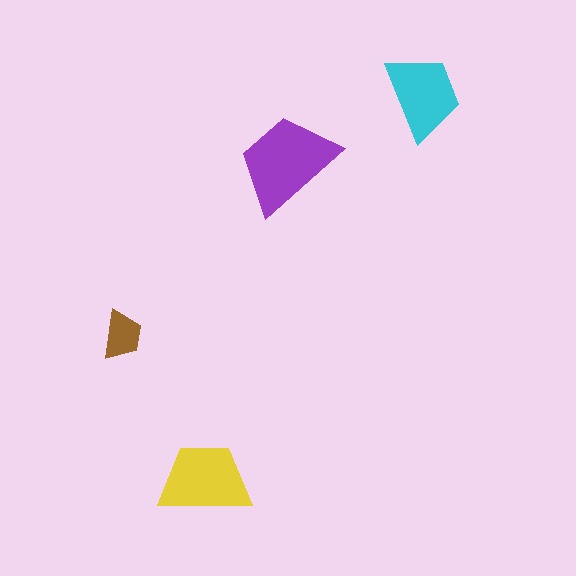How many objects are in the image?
There are 4 objects in the image.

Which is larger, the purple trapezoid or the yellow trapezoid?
The purple one.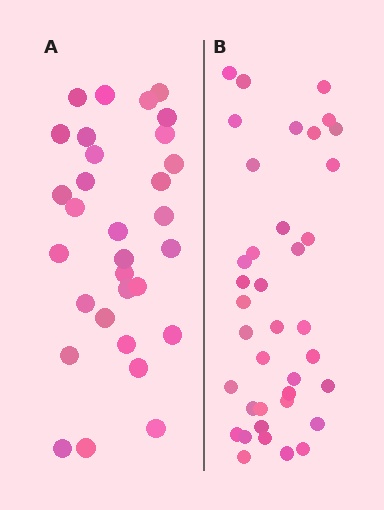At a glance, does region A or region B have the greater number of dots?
Region B (the right region) has more dots.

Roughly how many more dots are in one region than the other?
Region B has roughly 8 or so more dots than region A.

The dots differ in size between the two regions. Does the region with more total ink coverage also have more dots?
No. Region A has more total ink coverage because its dots are larger, but region B actually contains more individual dots. Total area can be misleading — the number of items is what matters here.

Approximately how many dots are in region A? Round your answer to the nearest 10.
About 30 dots. (The exact count is 31, which rounds to 30.)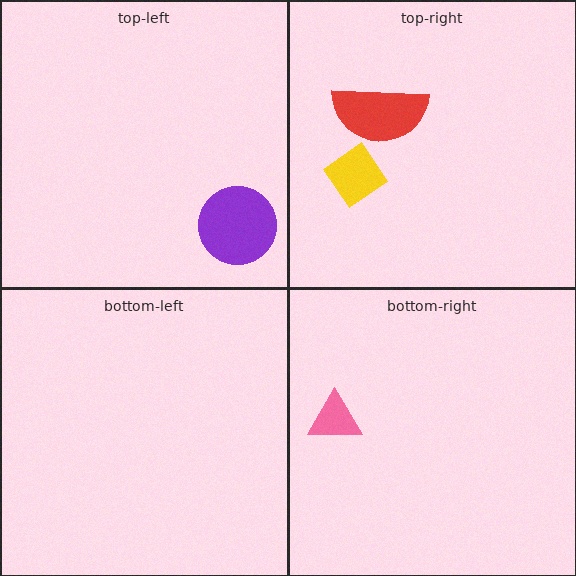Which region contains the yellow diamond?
The top-right region.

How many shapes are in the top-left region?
1.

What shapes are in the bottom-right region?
The pink triangle.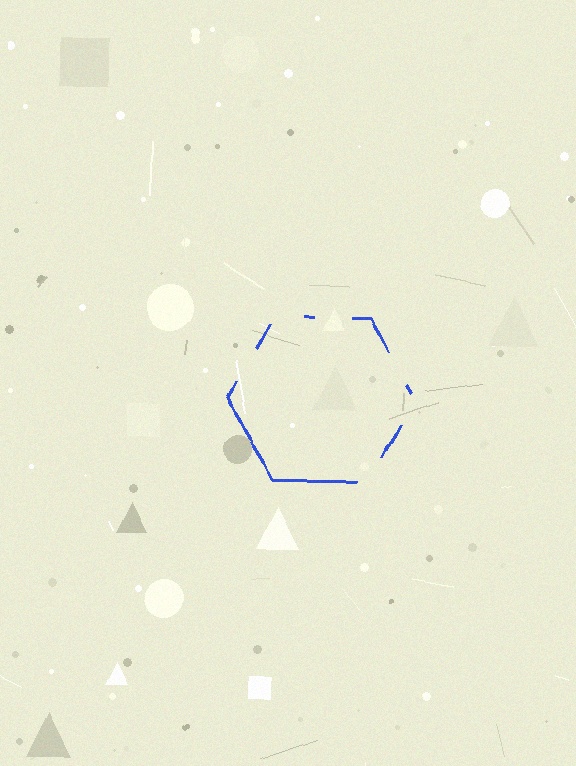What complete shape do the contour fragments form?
The contour fragments form a hexagon.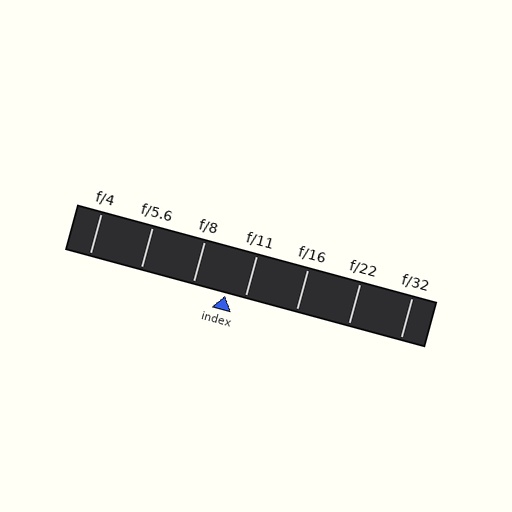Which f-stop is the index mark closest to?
The index mark is closest to f/11.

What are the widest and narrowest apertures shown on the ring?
The widest aperture shown is f/4 and the narrowest is f/32.